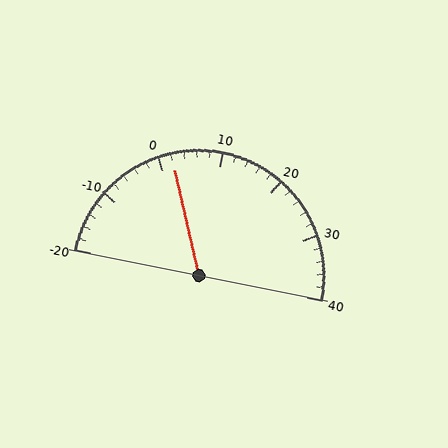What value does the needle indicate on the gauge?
The needle indicates approximately 2.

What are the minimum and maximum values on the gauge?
The gauge ranges from -20 to 40.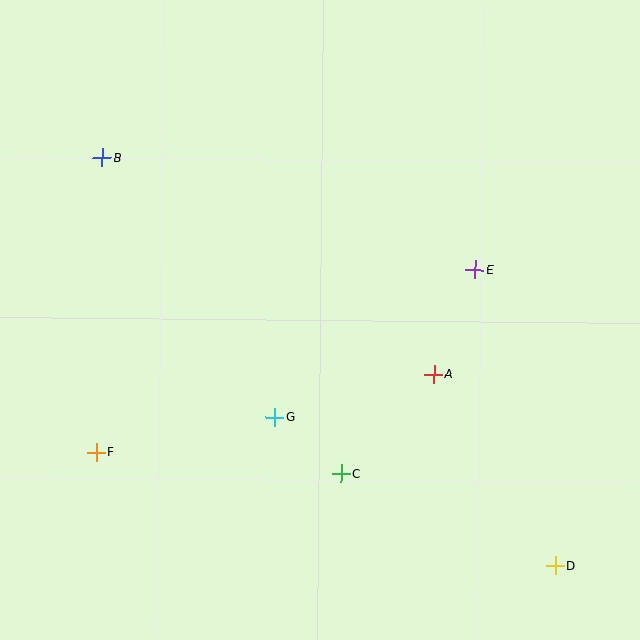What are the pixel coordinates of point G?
Point G is at (275, 417).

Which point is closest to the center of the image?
Point G at (275, 417) is closest to the center.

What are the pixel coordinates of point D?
Point D is at (555, 566).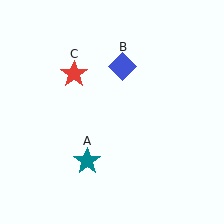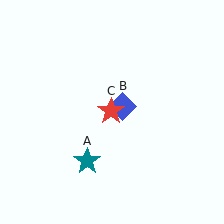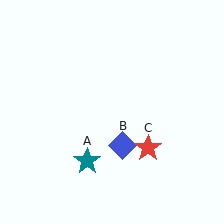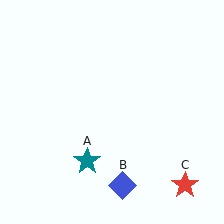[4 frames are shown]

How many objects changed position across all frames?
2 objects changed position: blue diamond (object B), red star (object C).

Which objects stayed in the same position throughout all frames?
Teal star (object A) remained stationary.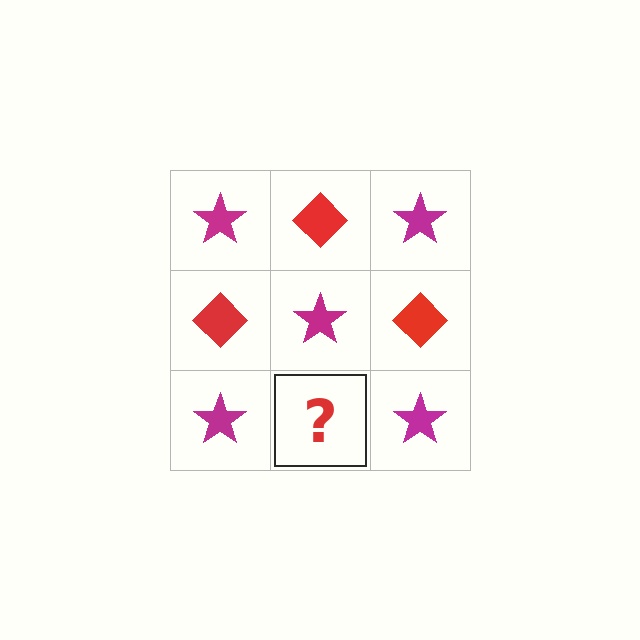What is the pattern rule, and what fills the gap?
The rule is that it alternates magenta star and red diamond in a checkerboard pattern. The gap should be filled with a red diamond.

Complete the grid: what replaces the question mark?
The question mark should be replaced with a red diamond.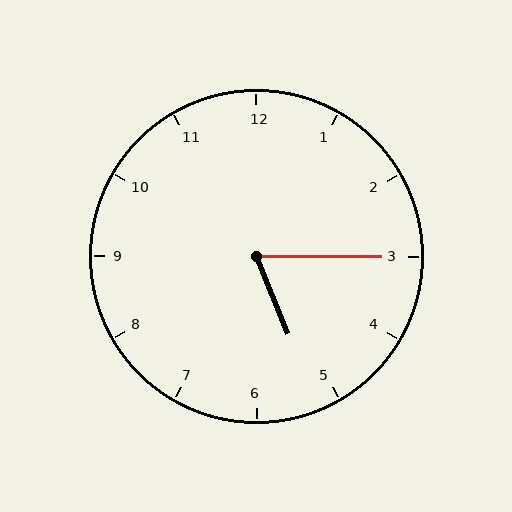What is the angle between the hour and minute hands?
Approximately 68 degrees.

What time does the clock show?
5:15.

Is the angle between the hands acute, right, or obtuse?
It is acute.